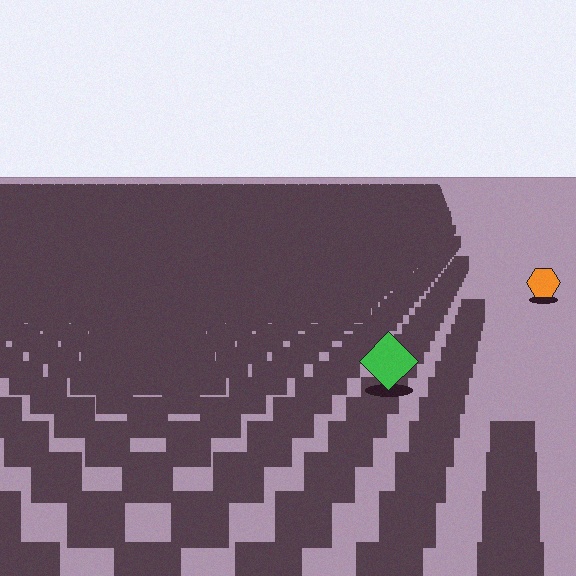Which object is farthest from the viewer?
The orange hexagon is farthest from the viewer. It appears smaller and the ground texture around it is denser.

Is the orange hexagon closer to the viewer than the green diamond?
No. The green diamond is closer — you can tell from the texture gradient: the ground texture is coarser near it.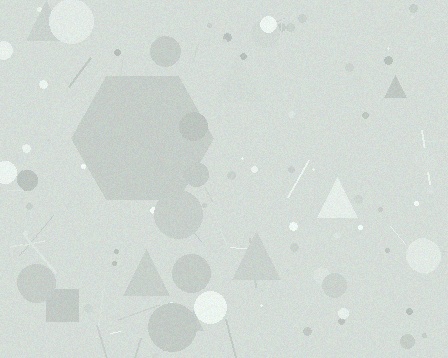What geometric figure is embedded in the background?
A hexagon is embedded in the background.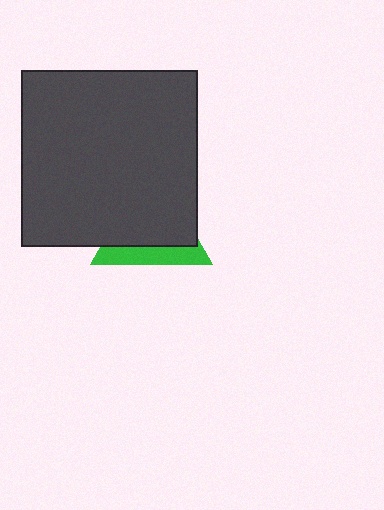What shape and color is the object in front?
The object in front is a dark gray square.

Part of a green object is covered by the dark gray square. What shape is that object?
It is a triangle.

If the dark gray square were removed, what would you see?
You would see the complete green triangle.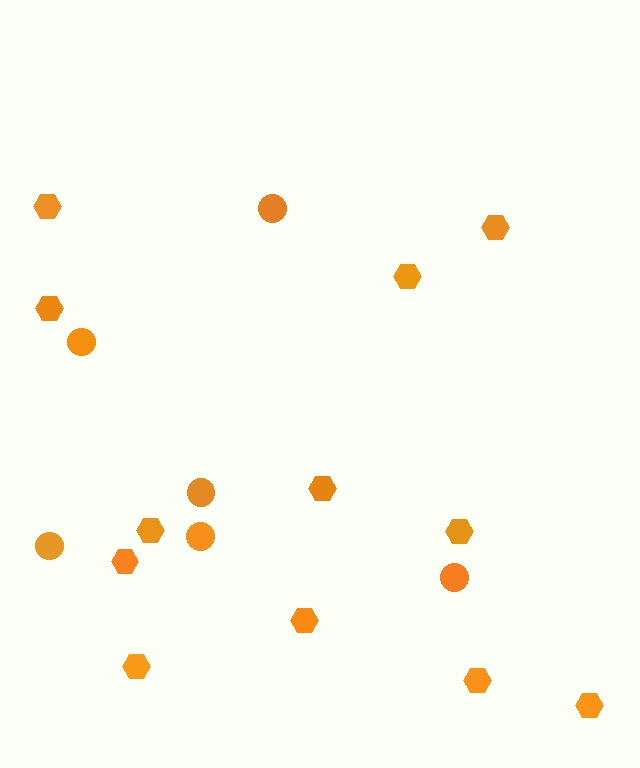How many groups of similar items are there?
There are 2 groups: one group of circles (6) and one group of hexagons (12).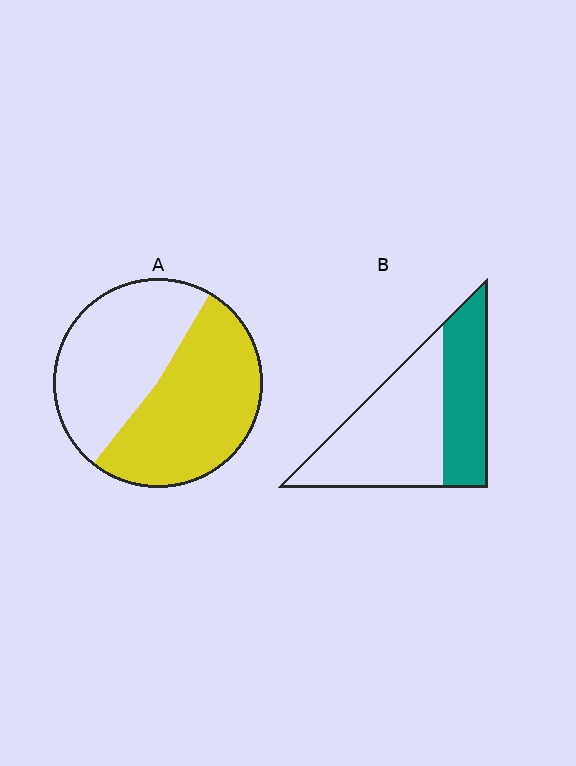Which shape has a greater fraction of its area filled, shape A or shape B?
Shape A.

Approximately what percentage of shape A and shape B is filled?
A is approximately 55% and B is approximately 40%.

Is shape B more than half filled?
No.